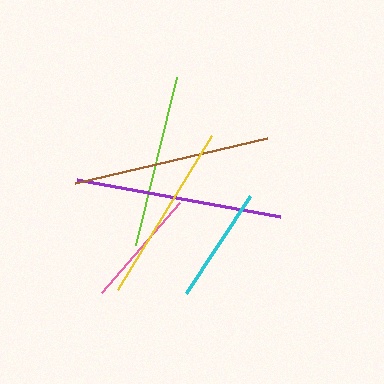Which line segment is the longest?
The purple line is the longest at approximately 206 pixels.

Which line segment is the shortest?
The cyan line is the shortest at approximately 117 pixels.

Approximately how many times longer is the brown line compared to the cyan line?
The brown line is approximately 1.7 times the length of the cyan line.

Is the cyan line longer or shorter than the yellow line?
The yellow line is longer than the cyan line.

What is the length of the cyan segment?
The cyan segment is approximately 117 pixels long.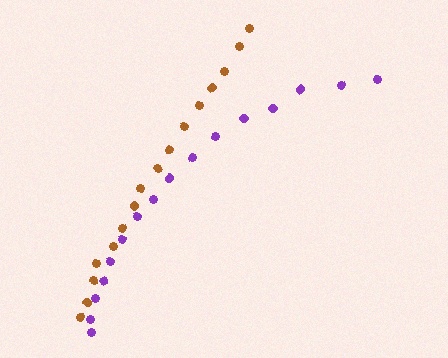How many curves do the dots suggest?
There are 2 distinct paths.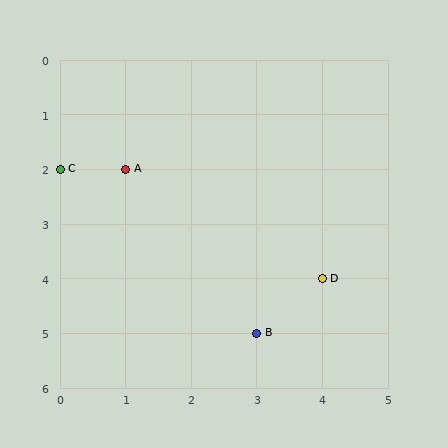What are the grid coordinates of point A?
Point A is at grid coordinates (1, 2).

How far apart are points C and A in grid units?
Points C and A are 1 column apart.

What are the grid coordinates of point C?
Point C is at grid coordinates (0, 2).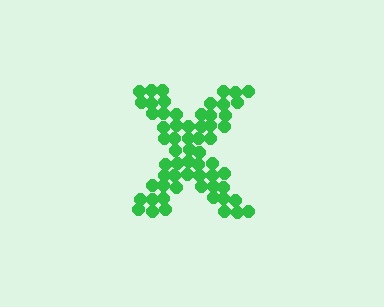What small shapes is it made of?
It is made of small circles.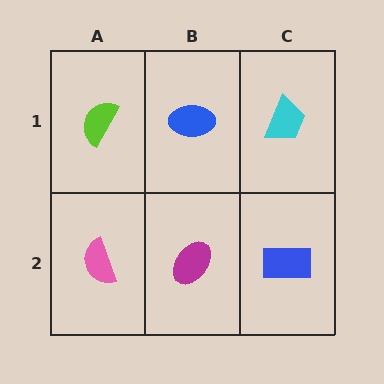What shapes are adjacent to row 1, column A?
A pink semicircle (row 2, column A), a blue ellipse (row 1, column B).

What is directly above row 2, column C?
A cyan trapezoid.